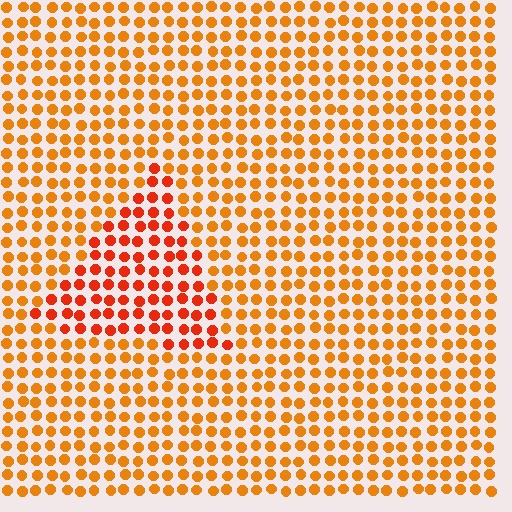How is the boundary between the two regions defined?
The boundary is defined purely by a slight shift in hue (about 25 degrees). Spacing, size, and orientation are identical on both sides.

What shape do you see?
I see a triangle.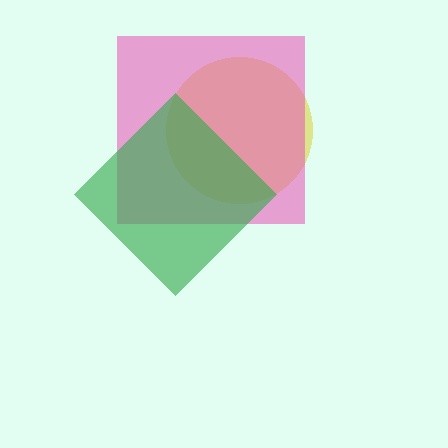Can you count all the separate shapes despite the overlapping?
Yes, there are 3 separate shapes.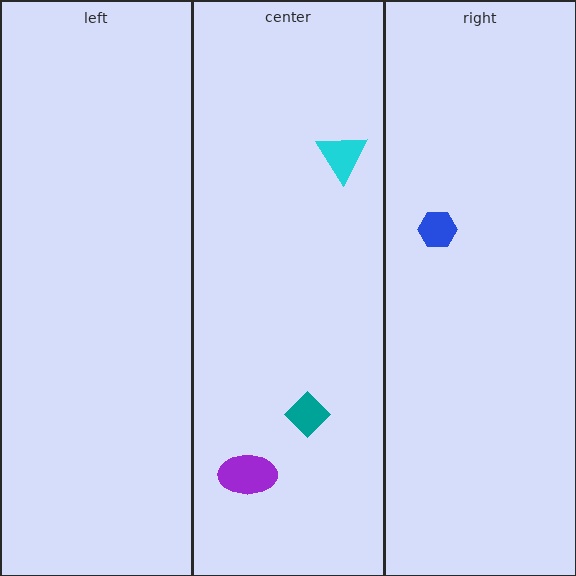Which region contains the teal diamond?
The center region.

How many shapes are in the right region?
1.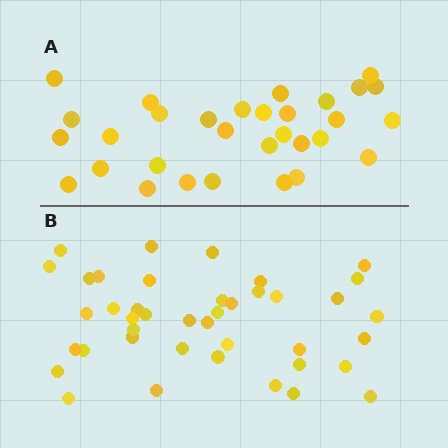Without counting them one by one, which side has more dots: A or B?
Region B (the bottom region) has more dots.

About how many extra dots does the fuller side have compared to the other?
Region B has roughly 10 or so more dots than region A.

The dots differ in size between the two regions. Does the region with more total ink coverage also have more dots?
No. Region A has more total ink coverage because its dots are larger, but region B actually contains more individual dots. Total area can be misleading — the number of items is what matters here.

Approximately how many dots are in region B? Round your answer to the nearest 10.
About 40 dots. (The exact count is 41, which rounds to 40.)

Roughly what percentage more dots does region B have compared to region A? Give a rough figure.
About 30% more.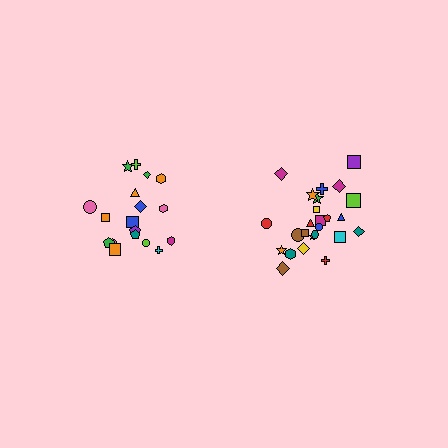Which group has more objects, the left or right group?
The right group.